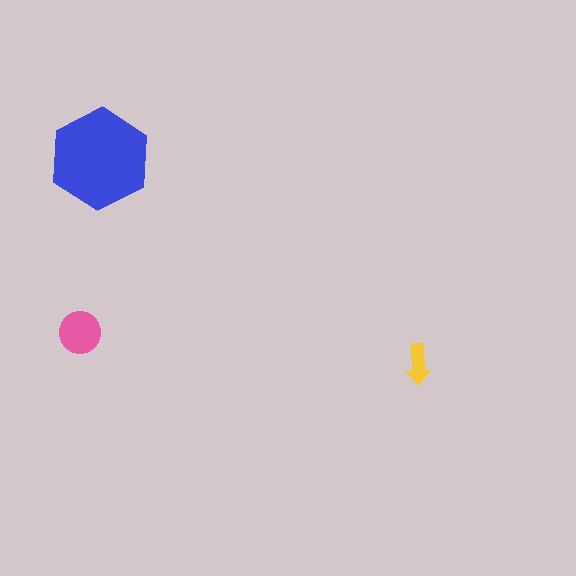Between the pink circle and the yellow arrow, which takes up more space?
The pink circle.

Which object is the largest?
The blue hexagon.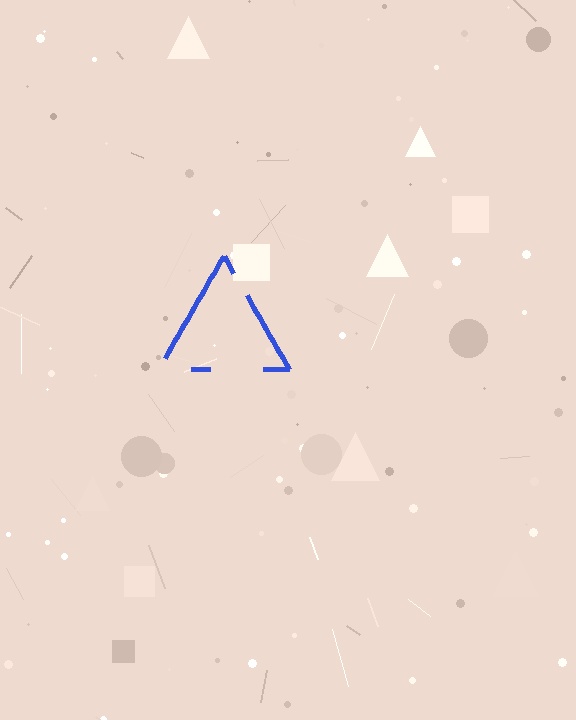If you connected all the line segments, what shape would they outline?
They would outline a triangle.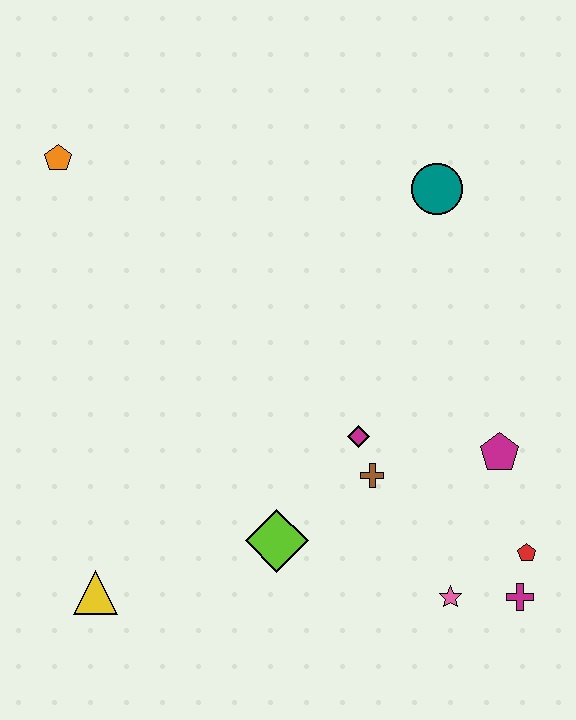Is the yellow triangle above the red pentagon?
No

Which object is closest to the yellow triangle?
The lime diamond is closest to the yellow triangle.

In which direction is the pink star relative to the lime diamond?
The pink star is to the right of the lime diamond.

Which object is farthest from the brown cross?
The orange pentagon is farthest from the brown cross.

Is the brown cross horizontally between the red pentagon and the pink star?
No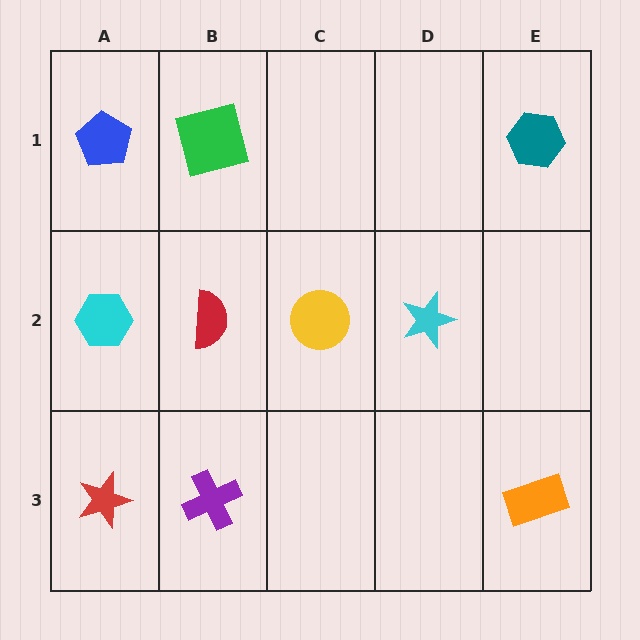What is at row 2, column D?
A cyan star.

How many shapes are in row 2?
4 shapes.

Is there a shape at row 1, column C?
No, that cell is empty.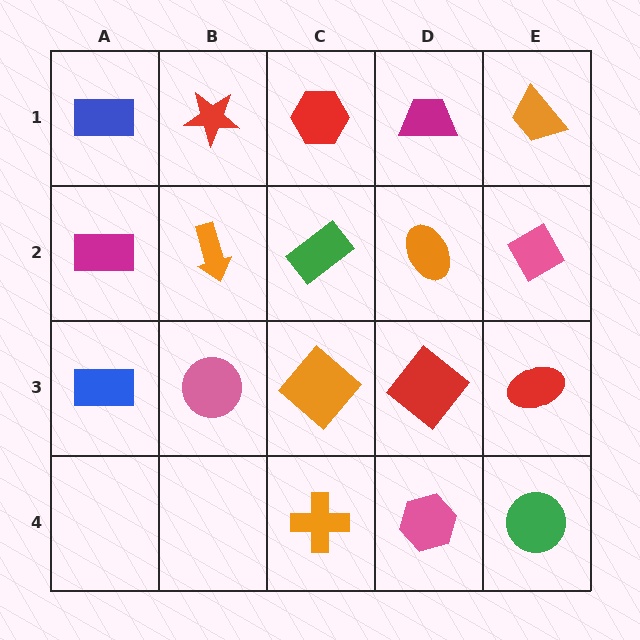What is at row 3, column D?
A red diamond.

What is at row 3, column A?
A blue rectangle.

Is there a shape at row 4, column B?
No, that cell is empty.